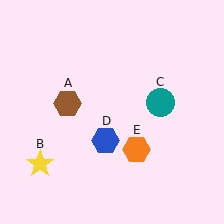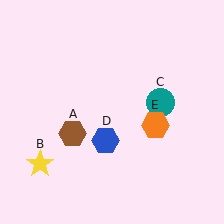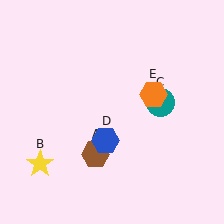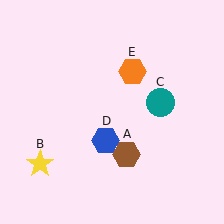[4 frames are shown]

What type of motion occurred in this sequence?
The brown hexagon (object A), orange hexagon (object E) rotated counterclockwise around the center of the scene.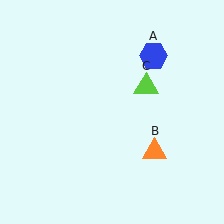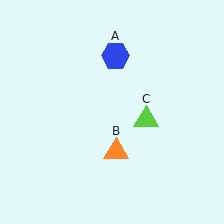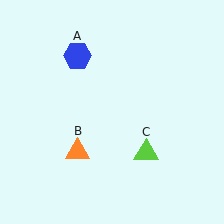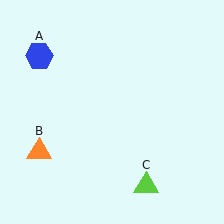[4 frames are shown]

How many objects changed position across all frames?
3 objects changed position: blue hexagon (object A), orange triangle (object B), lime triangle (object C).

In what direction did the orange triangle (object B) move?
The orange triangle (object B) moved left.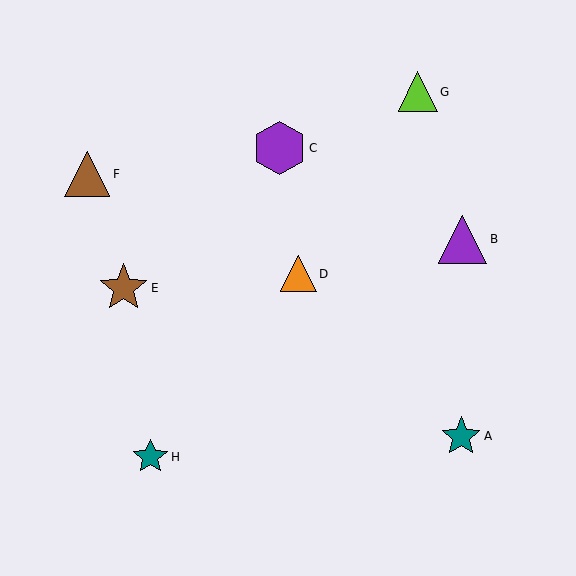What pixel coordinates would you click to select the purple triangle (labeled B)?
Click at (463, 239) to select the purple triangle B.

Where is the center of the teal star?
The center of the teal star is at (150, 457).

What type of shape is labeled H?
Shape H is a teal star.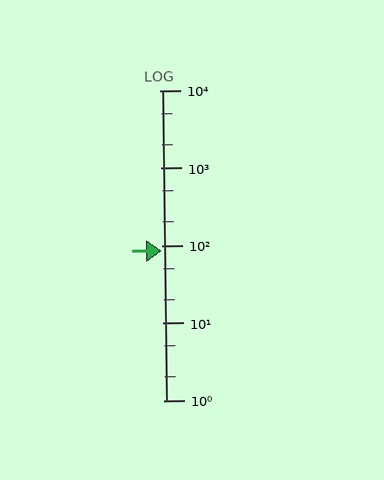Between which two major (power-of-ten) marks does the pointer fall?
The pointer is between 10 and 100.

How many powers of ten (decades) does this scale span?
The scale spans 4 decades, from 1 to 10000.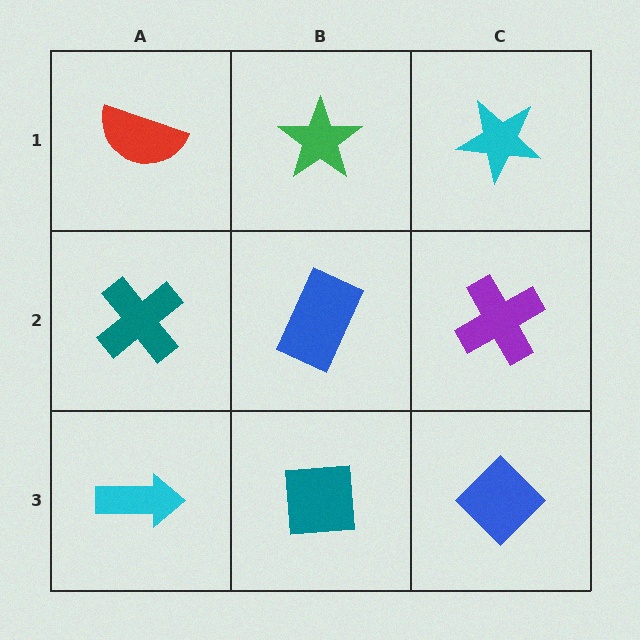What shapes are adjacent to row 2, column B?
A green star (row 1, column B), a teal square (row 3, column B), a teal cross (row 2, column A), a purple cross (row 2, column C).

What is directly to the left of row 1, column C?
A green star.